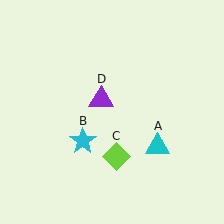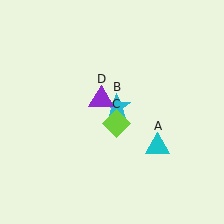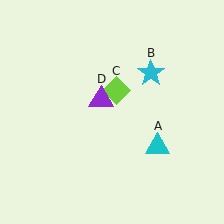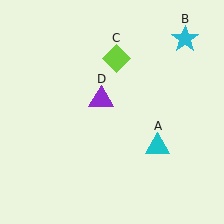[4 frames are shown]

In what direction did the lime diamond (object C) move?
The lime diamond (object C) moved up.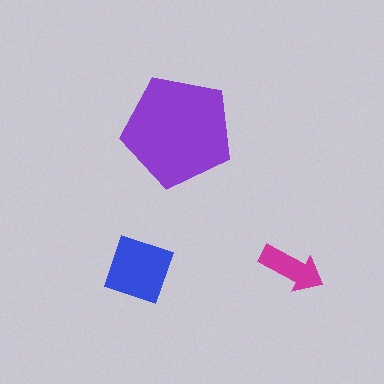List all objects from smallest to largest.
The magenta arrow, the blue diamond, the purple pentagon.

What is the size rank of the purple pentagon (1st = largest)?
1st.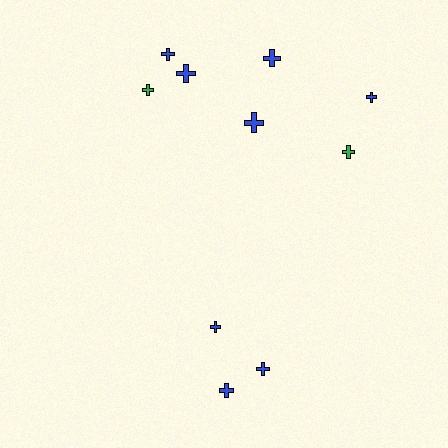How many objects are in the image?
There are 10 objects.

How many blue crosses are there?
There are 8 blue crosses.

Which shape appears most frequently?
Cross, with 10 objects.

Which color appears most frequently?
Blue, with 8 objects.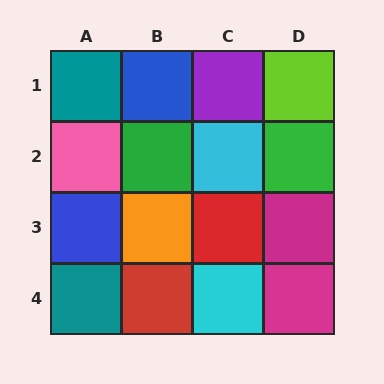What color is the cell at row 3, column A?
Blue.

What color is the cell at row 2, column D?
Green.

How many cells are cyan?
2 cells are cyan.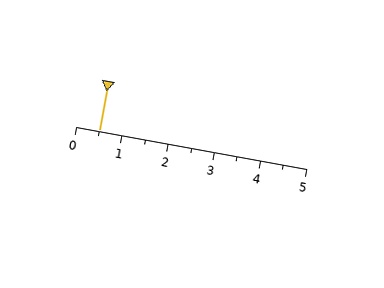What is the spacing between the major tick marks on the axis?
The major ticks are spaced 1 apart.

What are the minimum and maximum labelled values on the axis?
The axis runs from 0 to 5.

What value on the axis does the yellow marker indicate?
The marker indicates approximately 0.5.